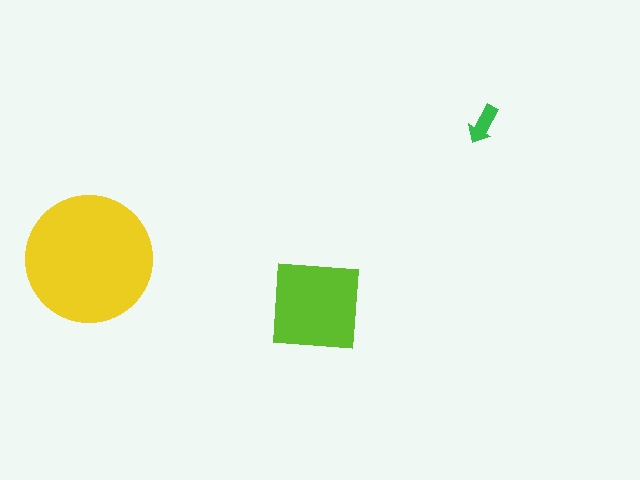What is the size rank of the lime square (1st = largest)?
2nd.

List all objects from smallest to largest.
The green arrow, the lime square, the yellow circle.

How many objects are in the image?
There are 3 objects in the image.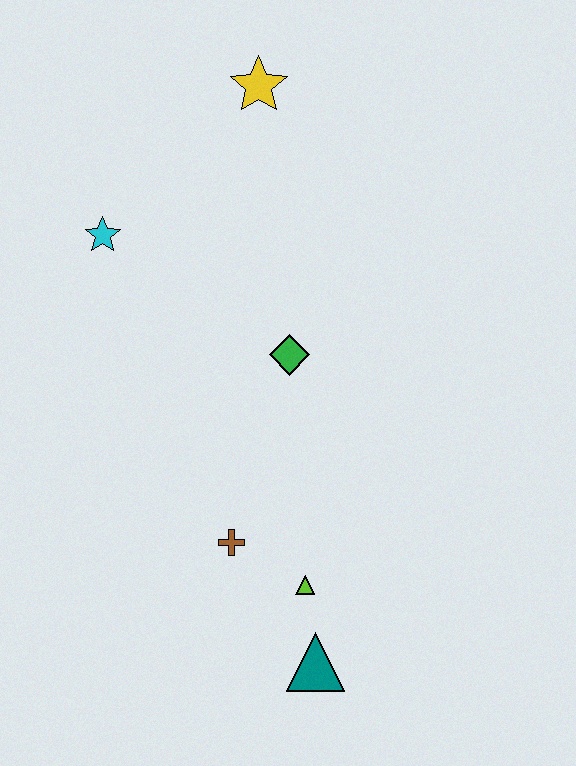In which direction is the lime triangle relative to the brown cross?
The lime triangle is to the right of the brown cross.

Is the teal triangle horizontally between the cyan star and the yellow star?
No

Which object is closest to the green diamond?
The brown cross is closest to the green diamond.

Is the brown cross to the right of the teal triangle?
No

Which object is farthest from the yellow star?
The teal triangle is farthest from the yellow star.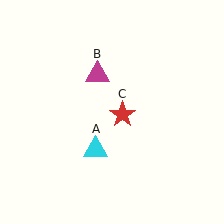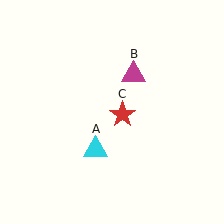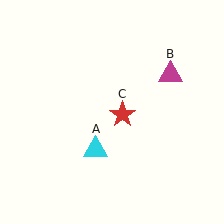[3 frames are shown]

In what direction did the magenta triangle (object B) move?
The magenta triangle (object B) moved right.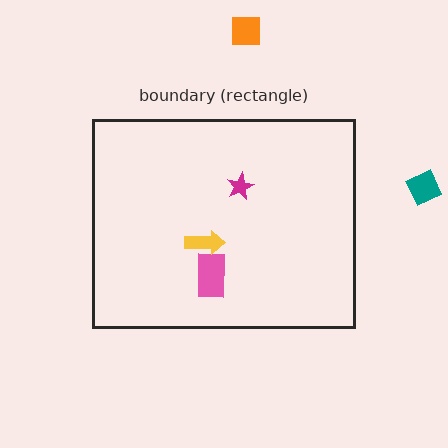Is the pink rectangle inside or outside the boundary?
Inside.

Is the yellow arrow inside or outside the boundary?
Inside.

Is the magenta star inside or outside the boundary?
Inside.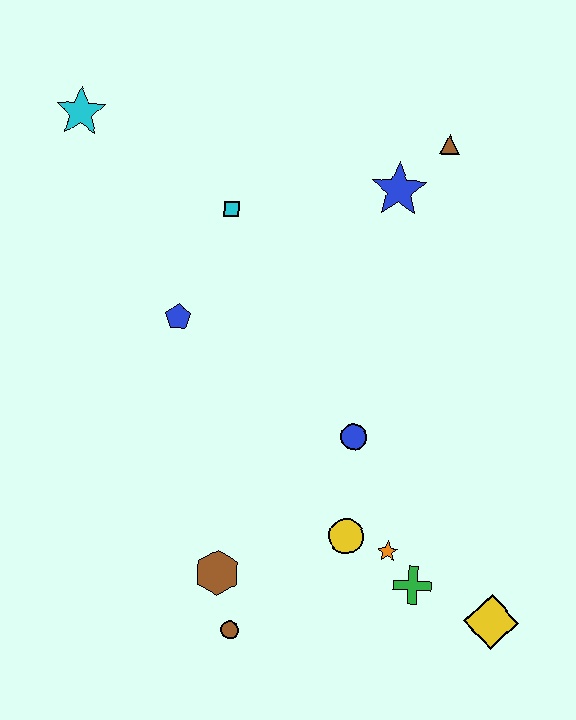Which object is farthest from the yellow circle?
The cyan star is farthest from the yellow circle.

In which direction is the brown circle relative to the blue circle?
The brown circle is below the blue circle.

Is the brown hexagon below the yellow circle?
Yes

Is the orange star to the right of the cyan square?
Yes